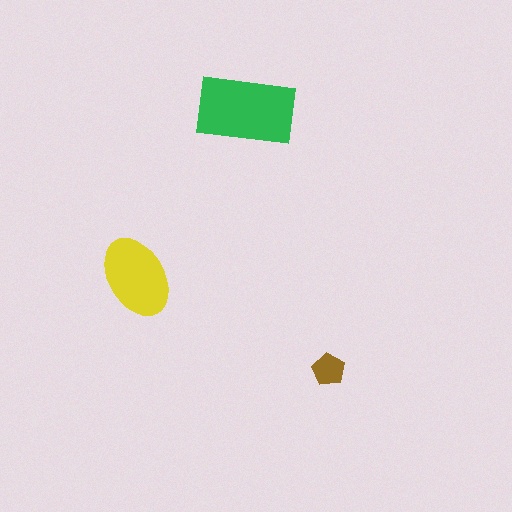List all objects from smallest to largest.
The brown pentagon, the yellow ellipse, the green rectangle.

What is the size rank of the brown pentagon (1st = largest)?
3rd.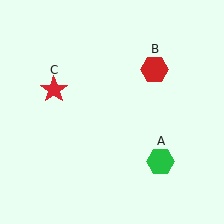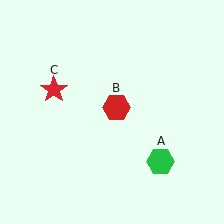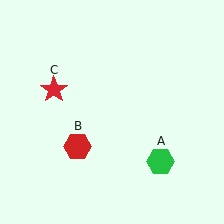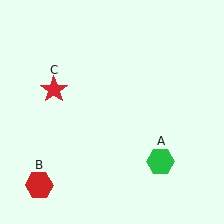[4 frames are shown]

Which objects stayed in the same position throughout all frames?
Green hexagon (object A) and red star (object C) remained stationary.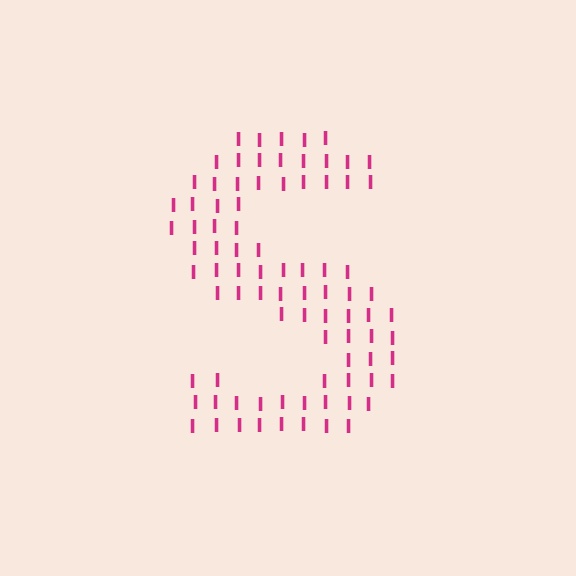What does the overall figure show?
The overall figure shows the letter S.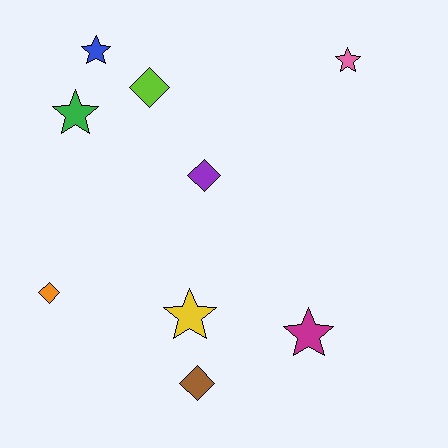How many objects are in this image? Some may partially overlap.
There are 9 objects.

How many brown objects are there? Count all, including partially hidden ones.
There is 1 brown object.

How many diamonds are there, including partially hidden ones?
There are 4 diamonds.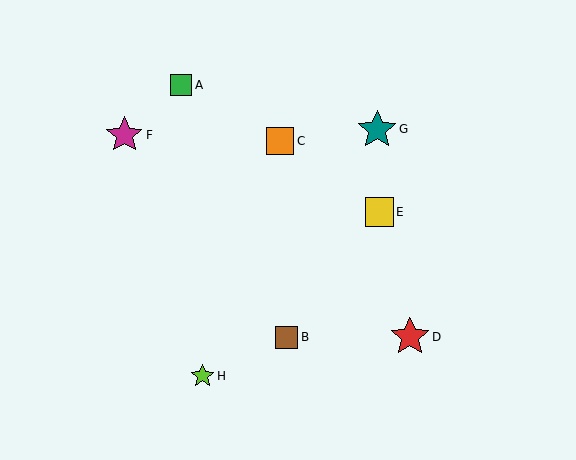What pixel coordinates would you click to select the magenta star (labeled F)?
Click at (124, 135) to select the magenta star F.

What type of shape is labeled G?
Shape G is a teal star.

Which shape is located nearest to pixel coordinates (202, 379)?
The lime star (labeled H) at (202, 376) is nearest to that location.